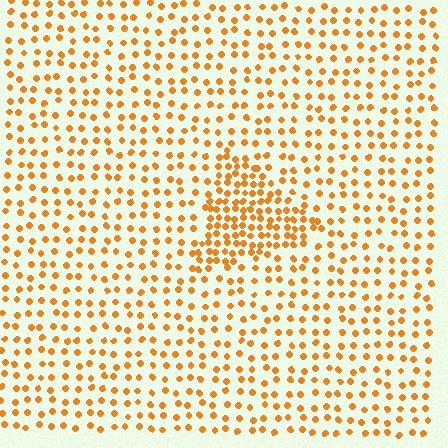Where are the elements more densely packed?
The elements are more densely packed inside the triangle boundary.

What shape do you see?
I see a triangle.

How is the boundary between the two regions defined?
The boundary is defined by a change in element density (approximately 2.1x ratio). All elements are the same color, size, and shape.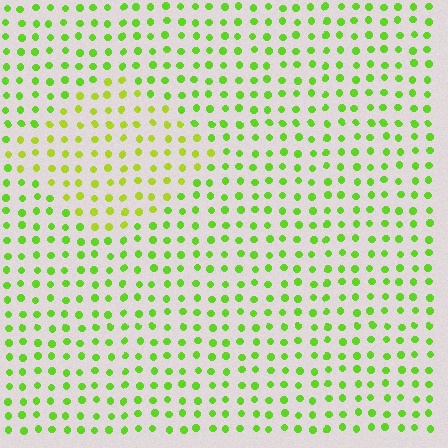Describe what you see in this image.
The image is filled with small lime elements in a uniform arrangement. A diamond-shaped region is visible where the elements are tinted to a slightly different hue, forming a subtle color boundary.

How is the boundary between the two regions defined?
The boundary is defined purely by a slight shift in hue (about 26 degrees). Spacing, size, and orientation are identical on both sides.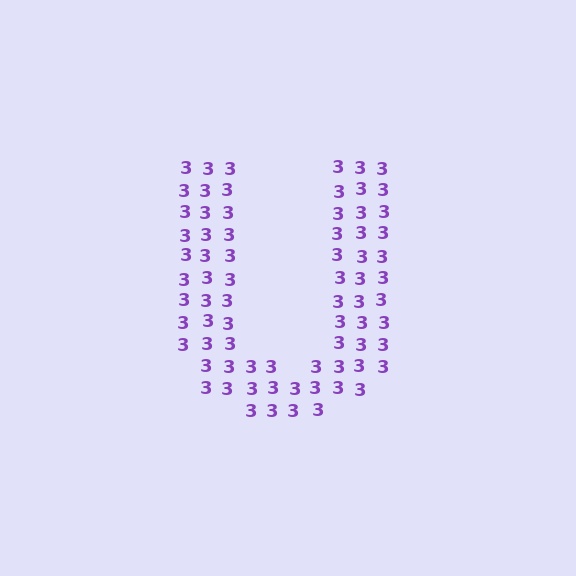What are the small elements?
The small elements are digit 3's.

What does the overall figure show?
The overall figure shows the letter U.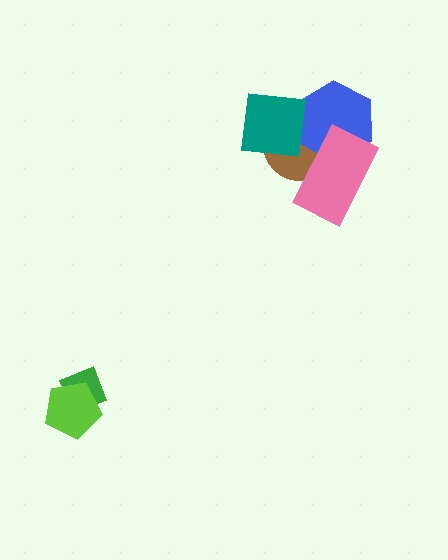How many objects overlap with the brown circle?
3 objects overlap with the brown circle.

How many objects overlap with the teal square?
2 objects overlap with the teal square.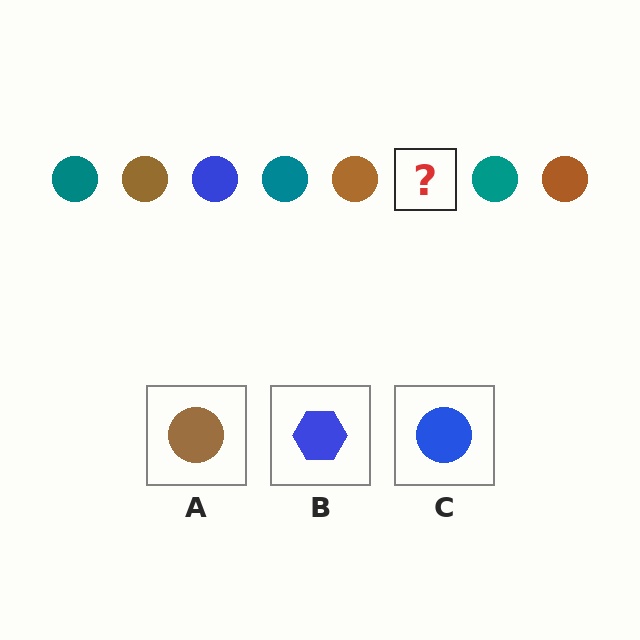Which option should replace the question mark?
Option C.